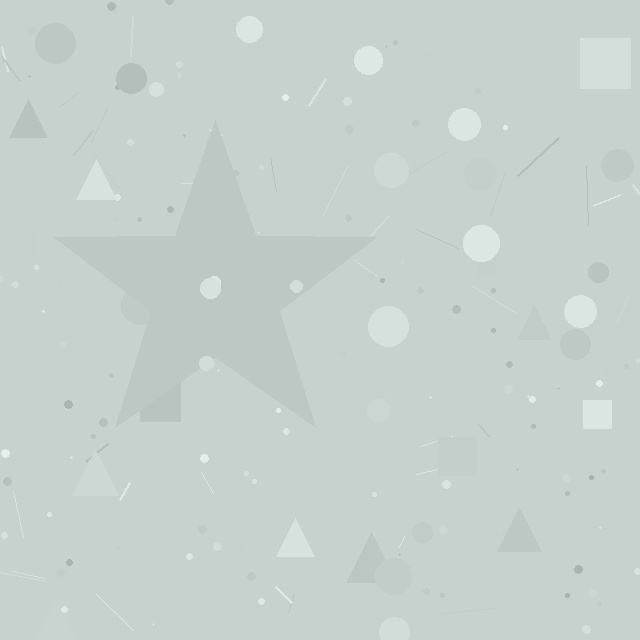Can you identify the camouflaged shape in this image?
The camouflaged shape is a star.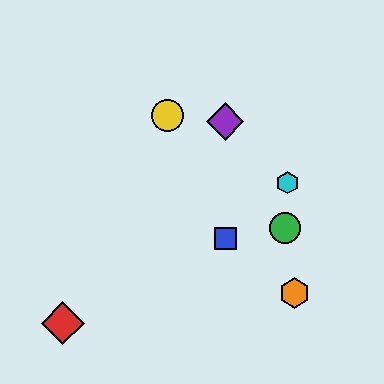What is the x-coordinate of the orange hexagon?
The orange hexagon is at x≈295.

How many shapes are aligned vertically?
2 shapes (the blue square, the purple diamond) are aligned vertically.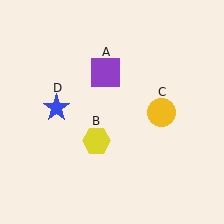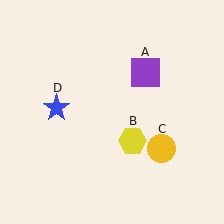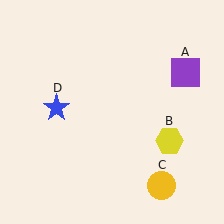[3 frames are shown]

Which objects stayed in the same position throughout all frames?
Blue star (object D) remained stationary.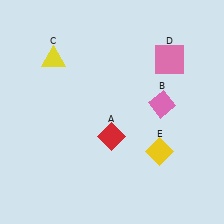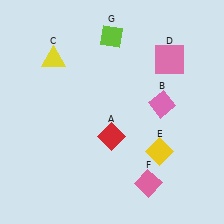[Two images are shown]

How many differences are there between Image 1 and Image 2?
There are 2 differences between the two images.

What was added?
A pink diamond (F), a lime diamond (G) were added in Image 2.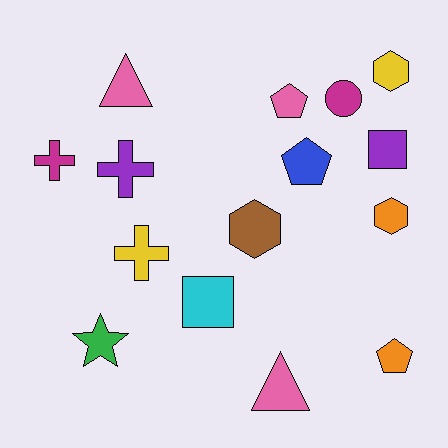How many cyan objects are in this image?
There is 1 cyan object.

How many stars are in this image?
There is 1 star.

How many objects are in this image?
There are 15 objects.